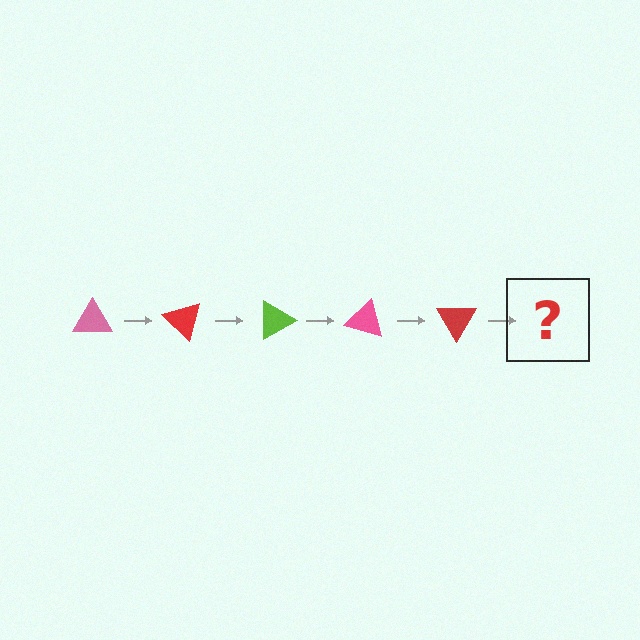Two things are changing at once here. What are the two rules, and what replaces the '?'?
The two rules are that it rotates 45 degrees each step and the color cycles through pink, red, and lime. The '?' should be a lime triangle, rotated 225 degrees from the start.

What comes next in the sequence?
The next element should be a lime triangle, rotated 225 degrees from the start.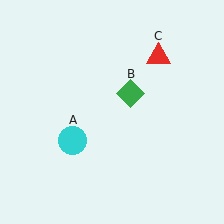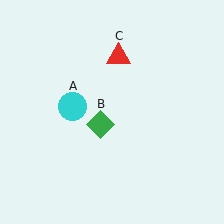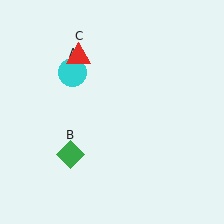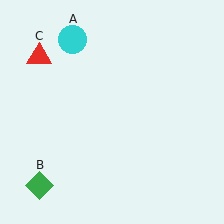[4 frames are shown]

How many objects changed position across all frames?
3 objects changed position: cyan circle (object A), green diamond (object B), red triangle (object C).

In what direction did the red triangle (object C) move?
The red triangle (object C) moved left.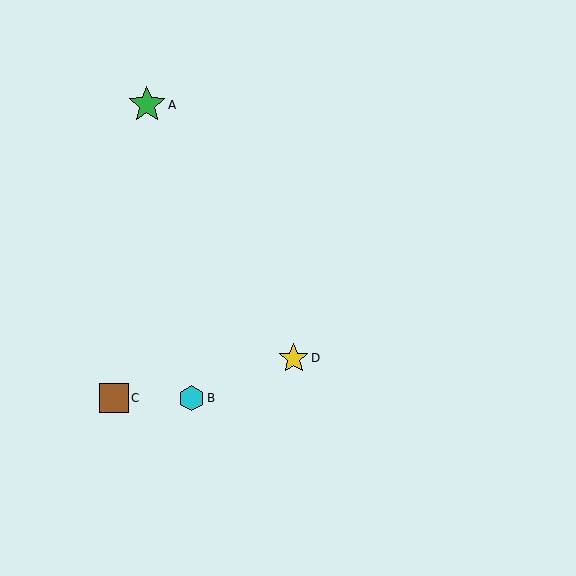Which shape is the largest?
The green star (labeled A) is the largest.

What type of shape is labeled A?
Shape A is a green star.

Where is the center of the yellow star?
The center of the yellow star is at (294, 358).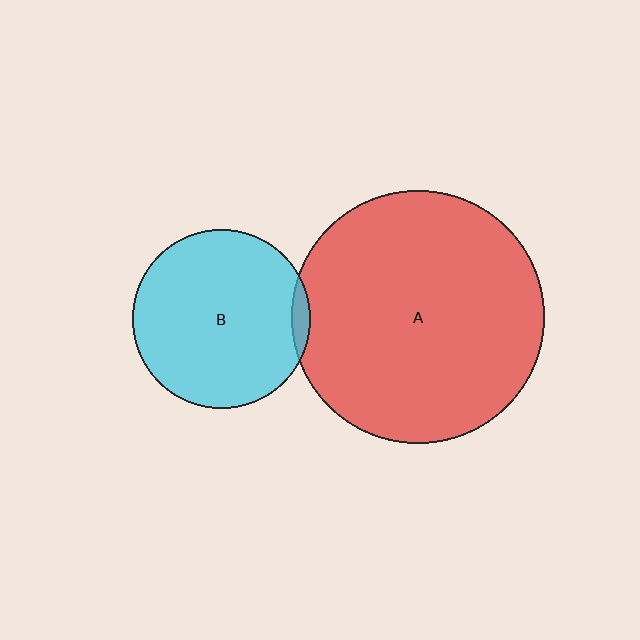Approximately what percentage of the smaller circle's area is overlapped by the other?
Approximately 5%.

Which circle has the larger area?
Circle A (red).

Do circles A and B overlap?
Yes.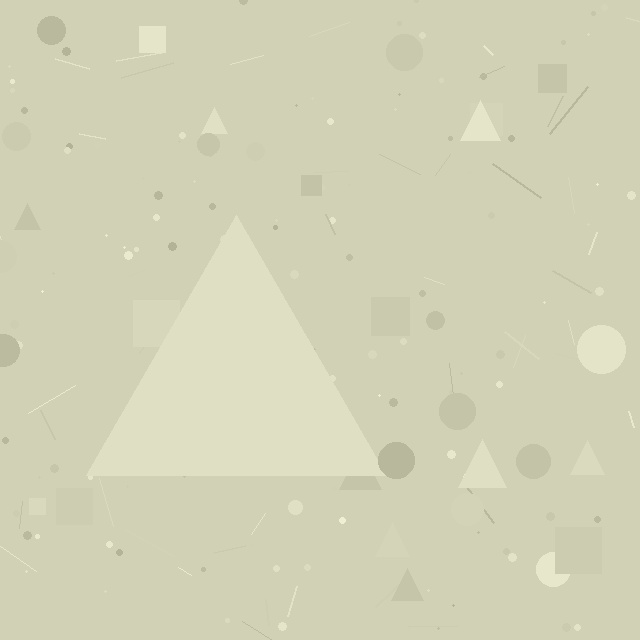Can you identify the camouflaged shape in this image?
The camouflaged shape is a triangle.